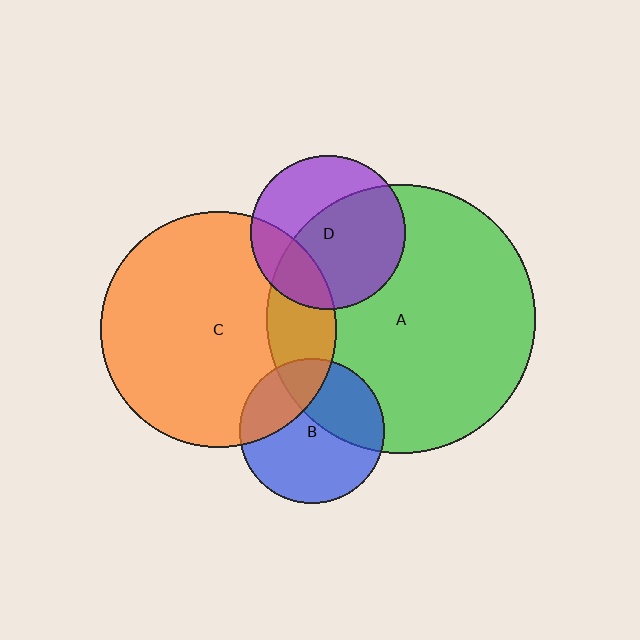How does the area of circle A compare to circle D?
Approximately 3.0 times.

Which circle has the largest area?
Circle A (green).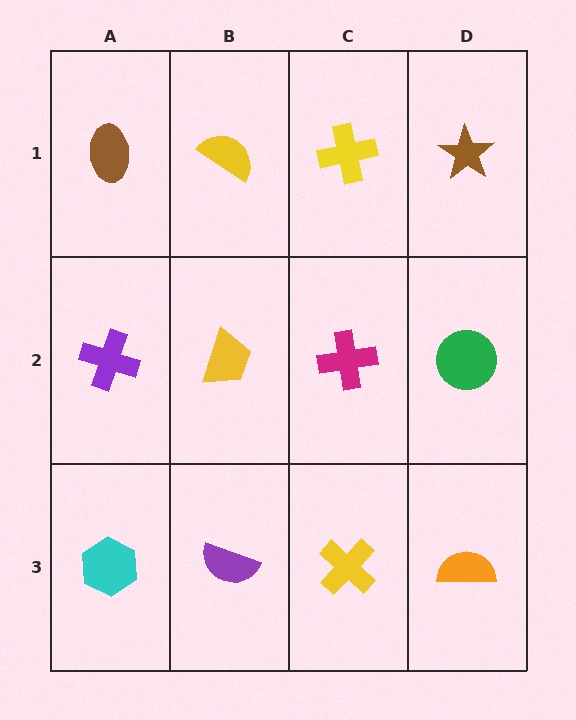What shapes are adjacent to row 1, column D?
A green circle (row 2, column D), a yellow cross (row 1, column C).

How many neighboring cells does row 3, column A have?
2.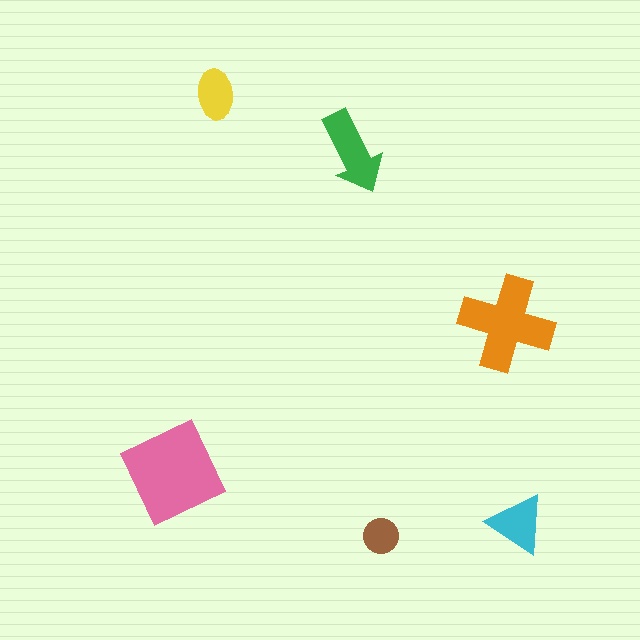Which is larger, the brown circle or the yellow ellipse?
The yellow ellipse.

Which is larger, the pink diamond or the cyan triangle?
The pink diamond.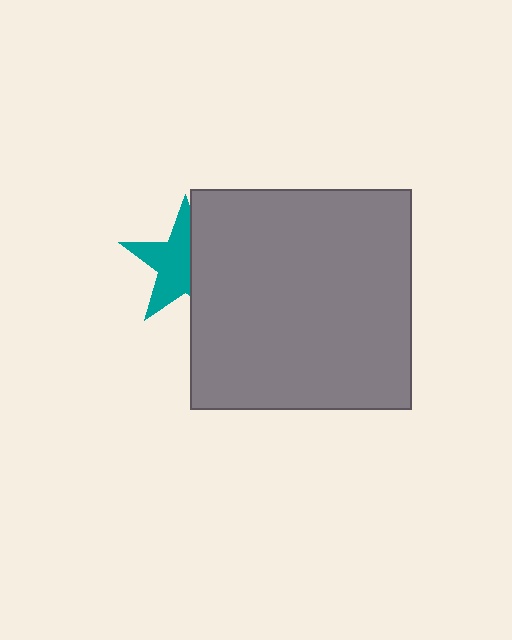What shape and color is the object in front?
The object in front is a gray square.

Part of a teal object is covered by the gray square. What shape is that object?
It is a star.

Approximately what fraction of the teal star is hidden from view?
Roughly 43% of the teal star is hidden behind the gray square.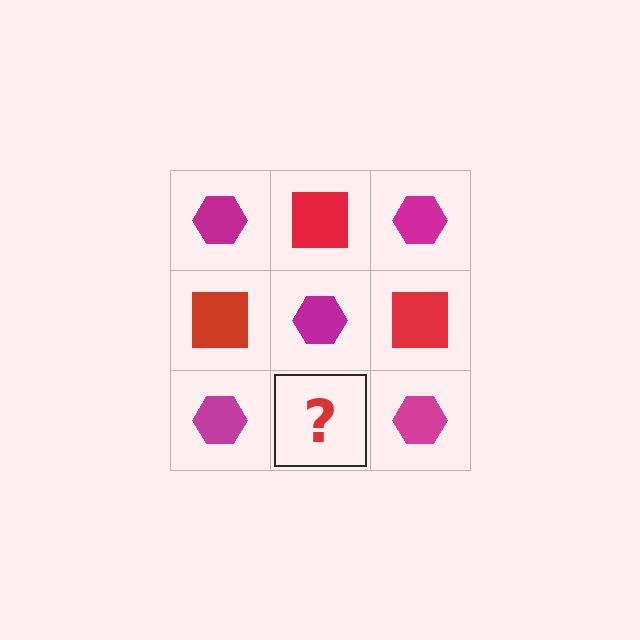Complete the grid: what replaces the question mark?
The question mark should be replaced with a red square.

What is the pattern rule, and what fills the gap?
The rule is that it alternates magenta hexagon and red square in a checkerboard pattern. The gap should be filled with a red square.